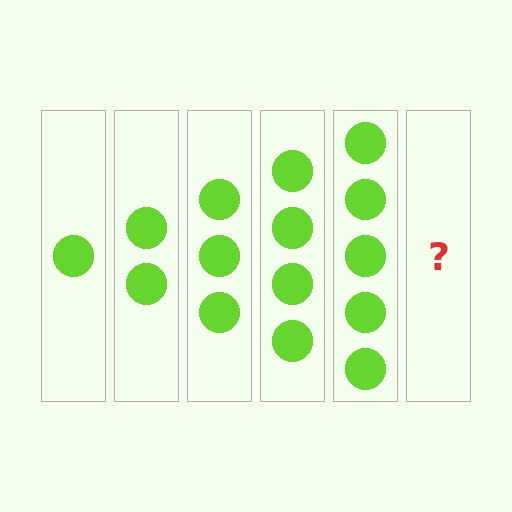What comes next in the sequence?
The next element should be 6 circles.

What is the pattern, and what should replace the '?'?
The pattern is that each step adds one more circle. The '?' should be 6 circles.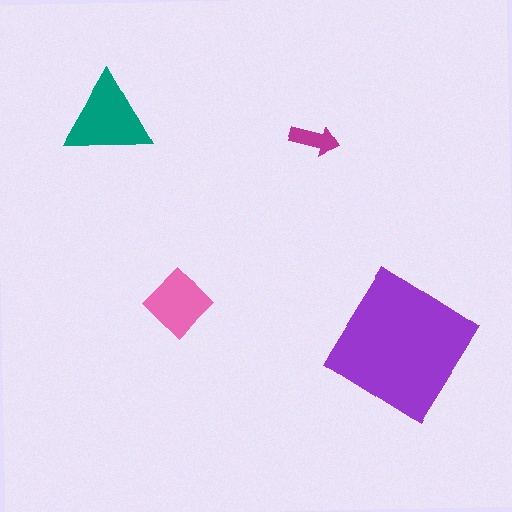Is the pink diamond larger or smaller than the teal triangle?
Smaller.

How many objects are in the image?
There are 4 objects in the image.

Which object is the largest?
The purple diamond.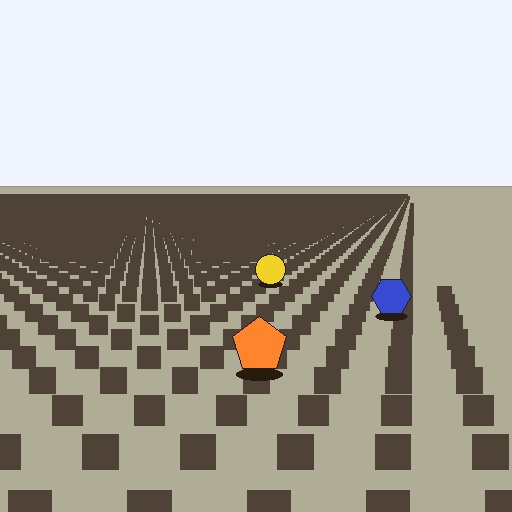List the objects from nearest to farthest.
From nearest to farthest: the orange pentagon, the blue hexagon, the yellow circle.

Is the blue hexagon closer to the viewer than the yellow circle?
Yes. The blue hexagon is closer — you can tell from the texture gradient: the ground texture is coarser near it.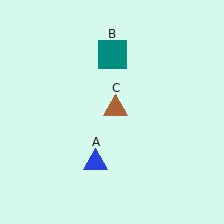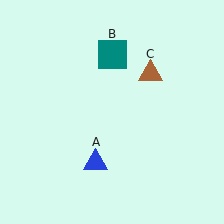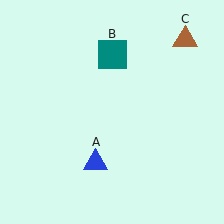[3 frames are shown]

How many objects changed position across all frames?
1 object changed position: brown triangle (object C).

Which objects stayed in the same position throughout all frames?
Blue triangle (object A) and teal square (object B) remained stationary.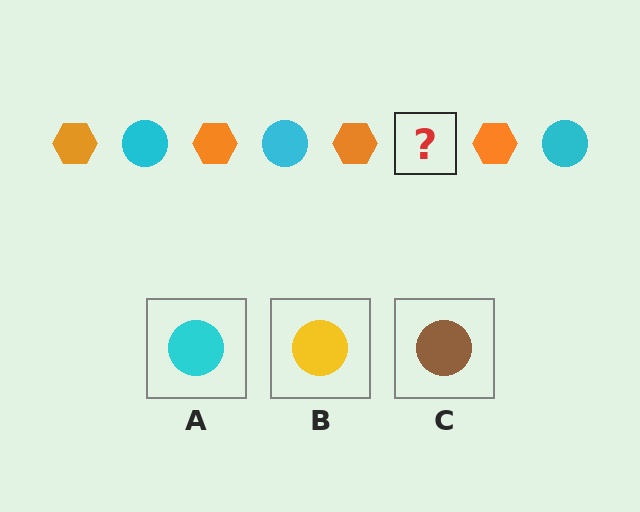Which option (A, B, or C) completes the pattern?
A.